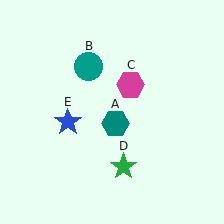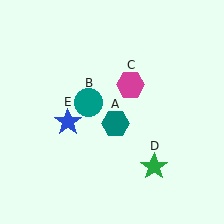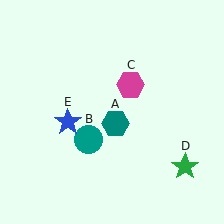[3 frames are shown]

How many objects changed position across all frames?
2 objects changed position: teal circle (object B), green star (object D).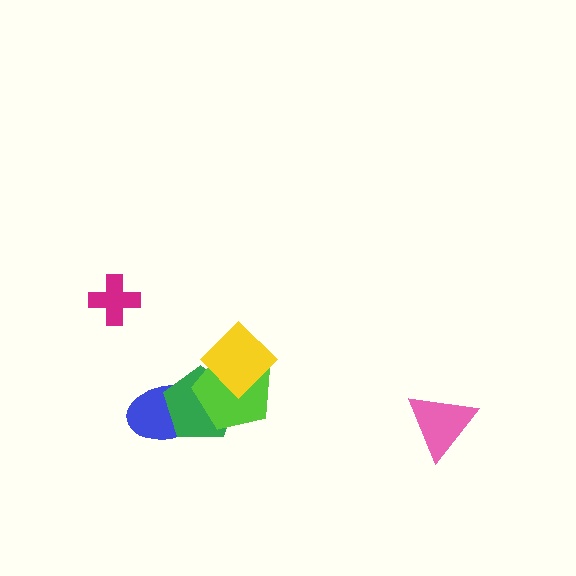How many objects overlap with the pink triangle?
0 objects overlap with the pink triangle.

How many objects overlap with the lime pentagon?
3 objects overlap with the lime pentagon.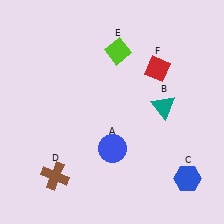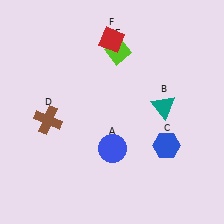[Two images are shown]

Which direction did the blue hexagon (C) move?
The blue hexagon (C) moved up.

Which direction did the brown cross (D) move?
The brown cross (D) moved up.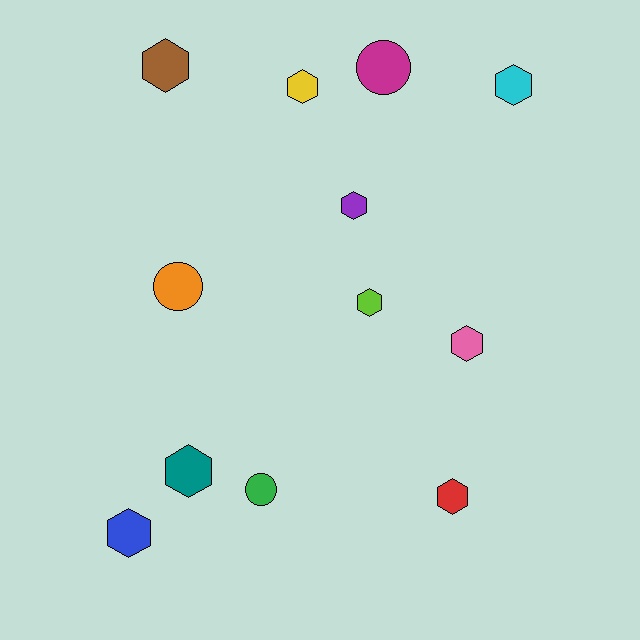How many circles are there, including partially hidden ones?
There are 3 circles.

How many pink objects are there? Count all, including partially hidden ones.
There is 1 pink object.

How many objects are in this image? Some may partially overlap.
There are 12 objects.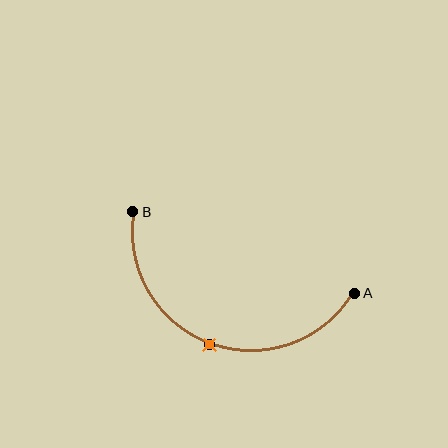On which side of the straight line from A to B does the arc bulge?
The arc bulges below the straight line connecting A and B.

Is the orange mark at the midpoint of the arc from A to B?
Yes. The orange mark lies on the arc at equal arc-length from both A and B — it is the arc midpoint.